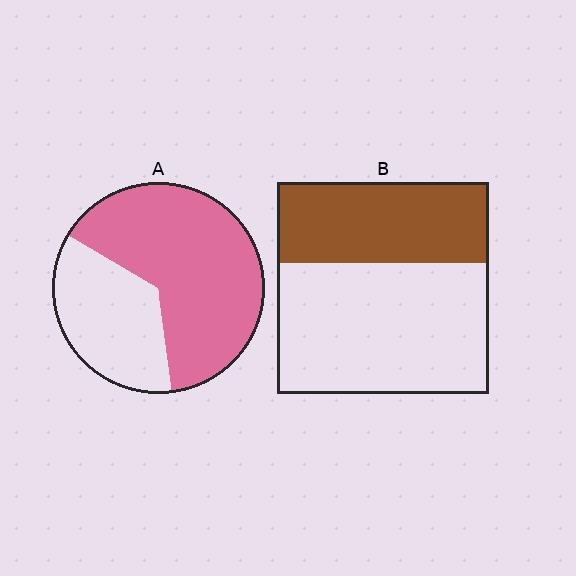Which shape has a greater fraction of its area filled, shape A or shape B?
Shape A.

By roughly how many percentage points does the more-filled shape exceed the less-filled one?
By roughly 25 percentage points (A over B).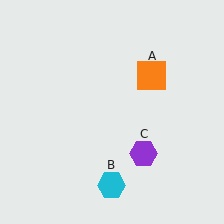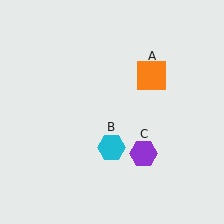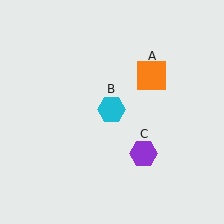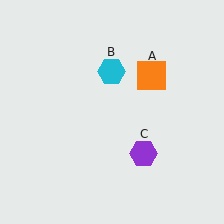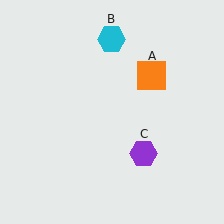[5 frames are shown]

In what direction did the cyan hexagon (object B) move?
The cyan hexagon (object B) moved up.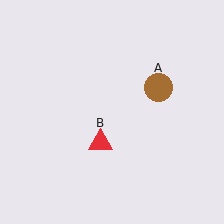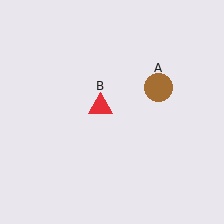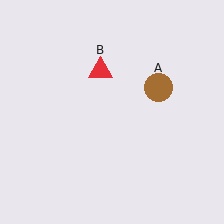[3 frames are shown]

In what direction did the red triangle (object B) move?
The red triangle (object B) moved up.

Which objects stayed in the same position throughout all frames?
Brown circle (object A) remained stationary.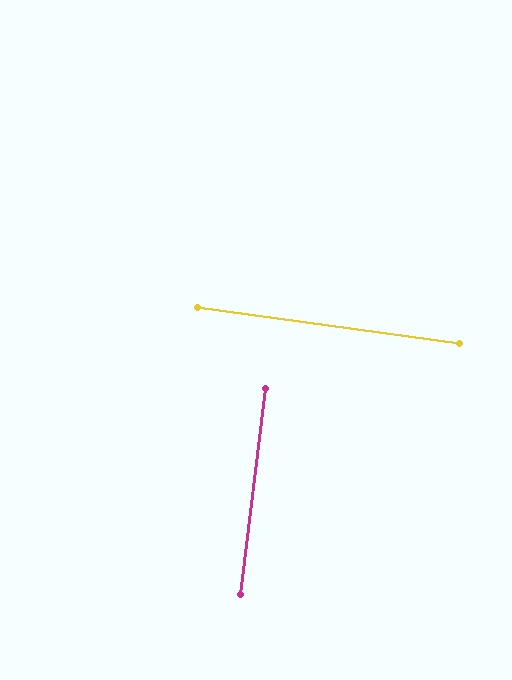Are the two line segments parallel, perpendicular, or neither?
Perpendicular — they meet at approximately 89°.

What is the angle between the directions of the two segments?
Approximately 89 degrees.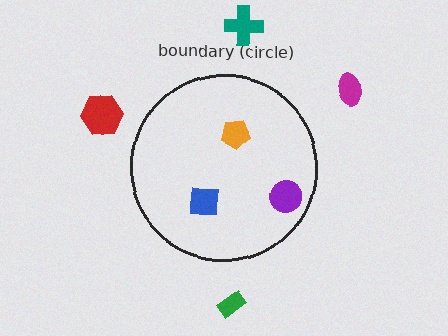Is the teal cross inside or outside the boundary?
Outside.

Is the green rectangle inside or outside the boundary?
Outside.